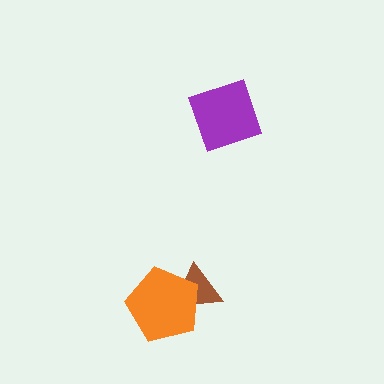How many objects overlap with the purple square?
0 objects overlap with the purple square.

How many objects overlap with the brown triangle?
1 object overlaps with the brown triangle.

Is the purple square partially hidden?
No, no other shape covers it.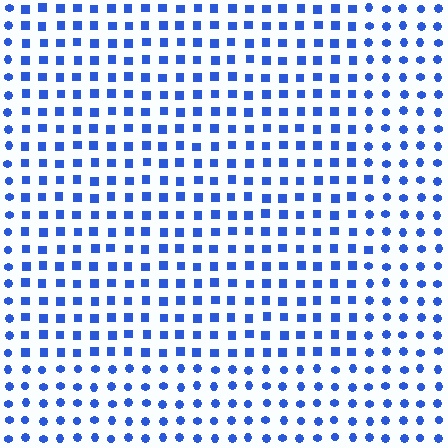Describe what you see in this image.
The image is filled with small blue elements arranged in a uniform grid. A rectangle-shaped region contains squares, while the surrounding area contains circles. The boundary is defined purely by the change in element shape.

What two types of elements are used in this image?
The image uses squares inside the rectangle region and circles outside it.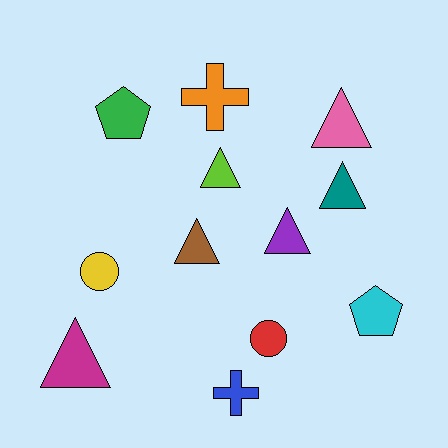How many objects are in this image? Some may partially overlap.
There are 12 objects.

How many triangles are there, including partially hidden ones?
There are 6 triangles.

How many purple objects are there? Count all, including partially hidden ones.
There is 1 purple object.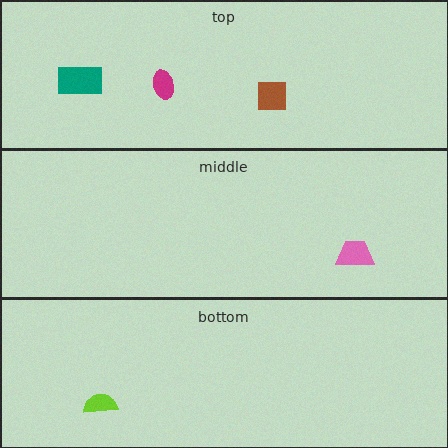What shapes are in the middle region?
The pink trapezoid.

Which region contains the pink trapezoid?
The middle region.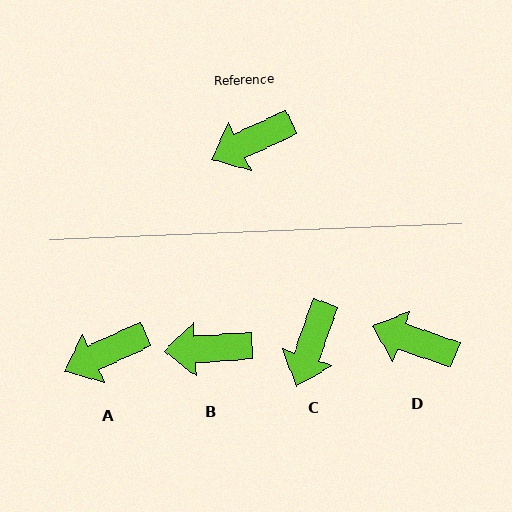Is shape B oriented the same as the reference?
No, it is off by about 22 degrees.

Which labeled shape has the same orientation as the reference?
A.